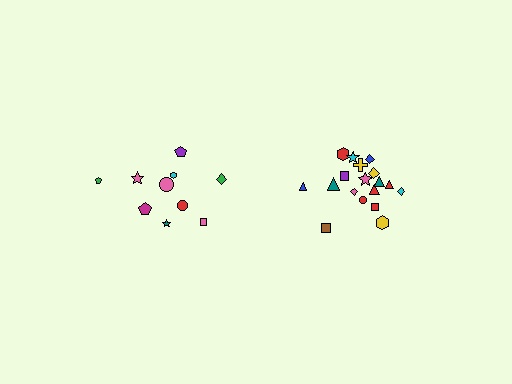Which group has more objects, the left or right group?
The right group.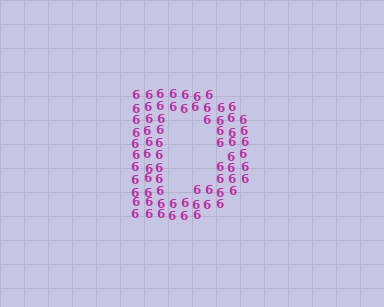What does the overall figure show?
The overall figure shows the letter D.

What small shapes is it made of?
It is made of small digit 6's.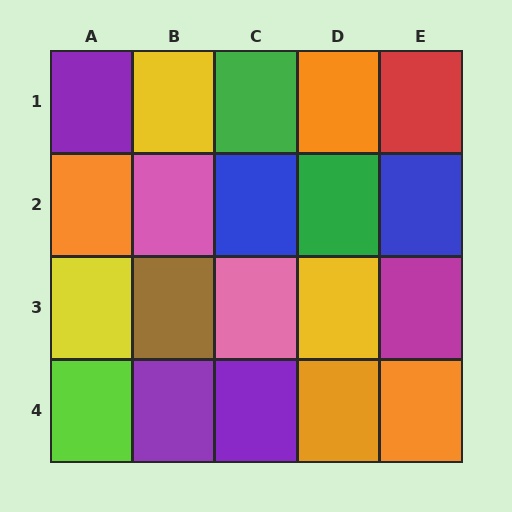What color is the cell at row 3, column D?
Yellow.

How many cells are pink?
2 cells are pink.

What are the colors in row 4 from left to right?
Lime, purple, purple, orange, orange.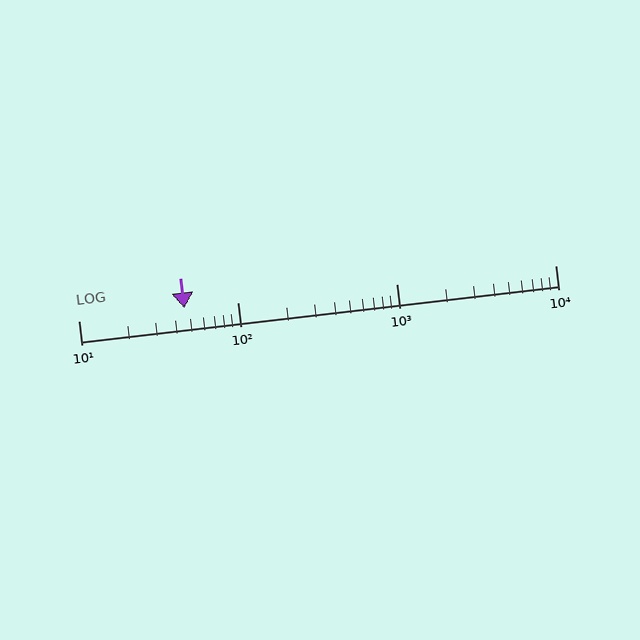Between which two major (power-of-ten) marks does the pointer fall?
The pointer is between 10 and 100.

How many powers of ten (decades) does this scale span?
The scale spans 3 decades, from 10 to 10000.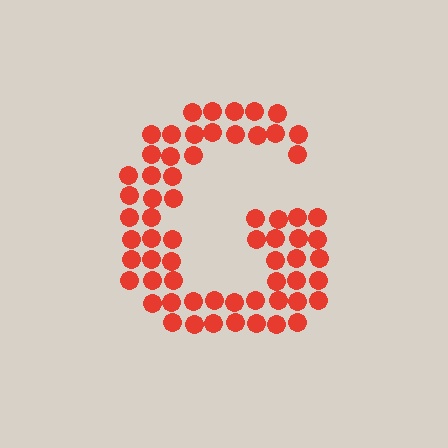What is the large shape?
The large shape is the letter G.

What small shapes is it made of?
It is made of small circles.